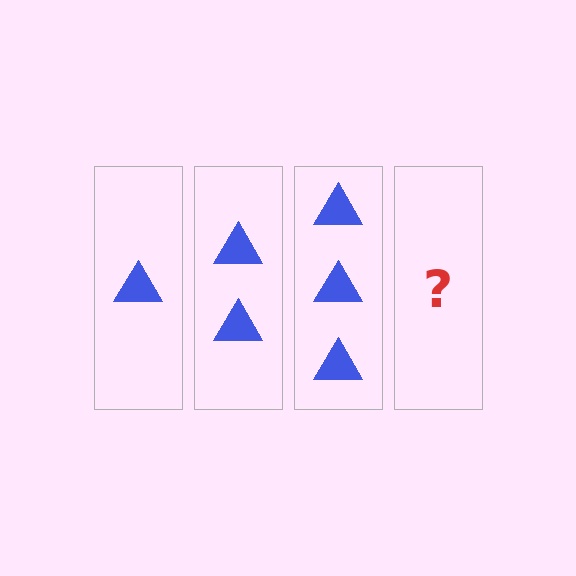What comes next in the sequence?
The next element should be 4 triangles.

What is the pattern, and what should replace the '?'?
The pattern is that each step adds one more triangle. The '?' should be 4 triangles.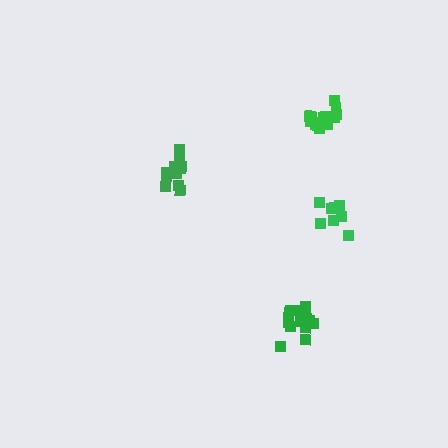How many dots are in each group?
Group 1: 16 dots, Group 2: 10 dots, Group 3: 13 dots, Group 4: 13 dots (52 total).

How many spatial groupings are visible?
There are 4 spatial groupings.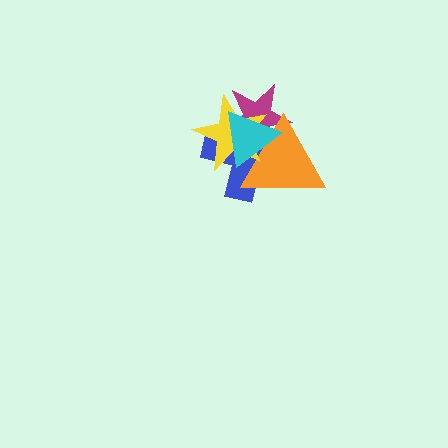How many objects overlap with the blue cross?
4 objects overlap with the blue cross.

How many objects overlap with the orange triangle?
4 objects overlap with the orange triangle.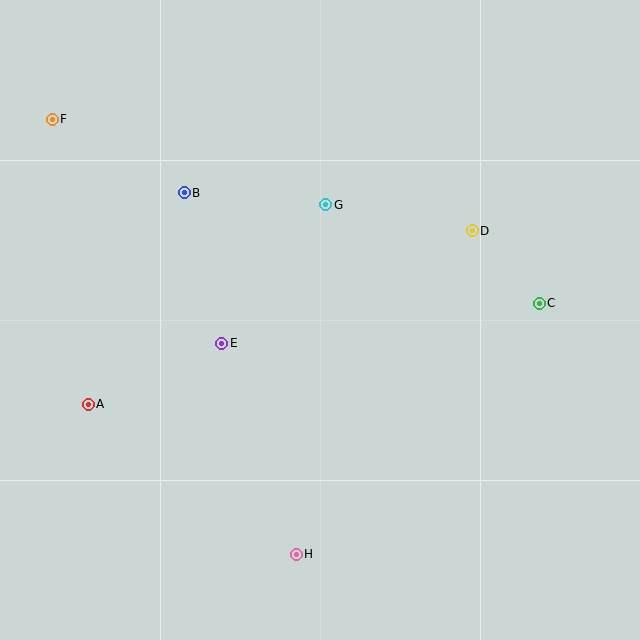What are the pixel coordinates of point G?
Point G is at (326, 205).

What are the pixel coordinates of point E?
Point E is at (222, 343).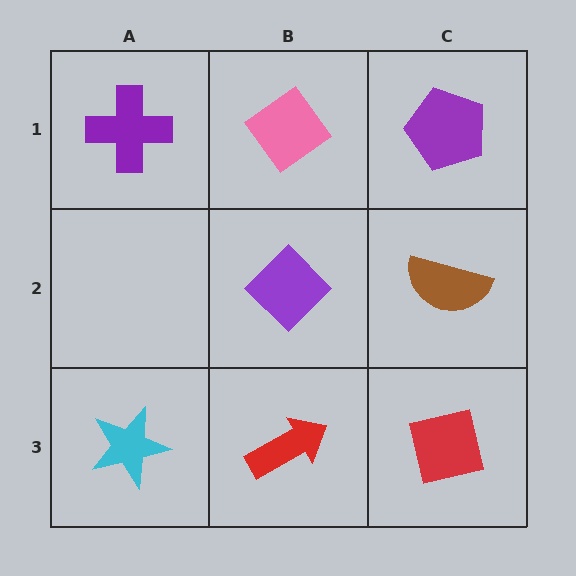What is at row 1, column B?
A pink diamond.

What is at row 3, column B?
A red arrow.